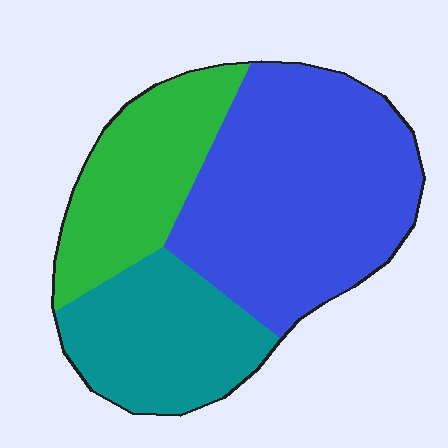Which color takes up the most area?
Blue, at roughly 50%.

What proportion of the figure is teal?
Teal covers 26% of the figure.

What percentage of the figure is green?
Green covers roughly 25% of the figure.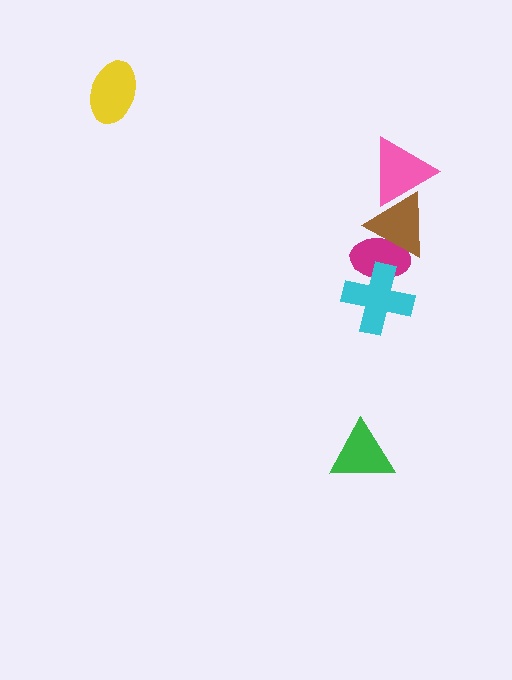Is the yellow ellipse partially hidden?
No, no other shape covers it.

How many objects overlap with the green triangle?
0 objects overlap with the green triangle.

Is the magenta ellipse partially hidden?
Yes, it is partially covered by another shape.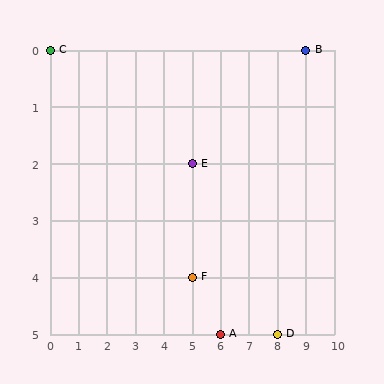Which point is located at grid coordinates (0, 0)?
Point C is at (0, 0).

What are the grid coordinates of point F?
Point F is at grid coordinates (5, 4).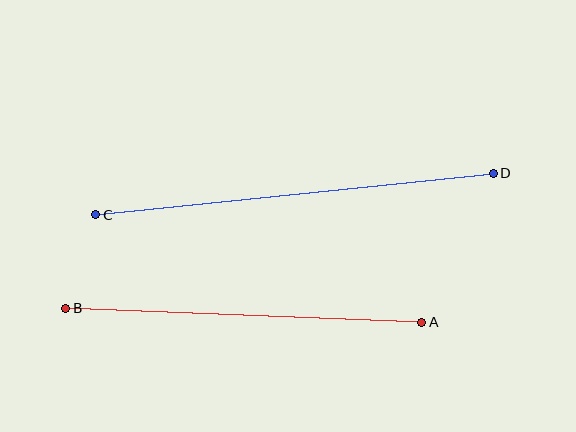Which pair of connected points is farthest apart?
Points C and D are farthest apart.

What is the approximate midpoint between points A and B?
The midpoint is at approximately (244, 315) pixels.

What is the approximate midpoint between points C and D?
The midpoint is at approximately (294, 194) pixels.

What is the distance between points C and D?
The distance is approximately 399 pixels.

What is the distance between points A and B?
The distance is approximately 356 pixels.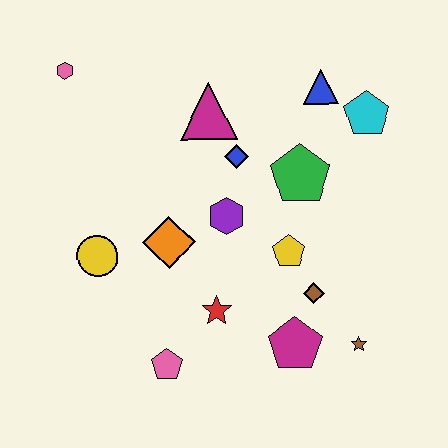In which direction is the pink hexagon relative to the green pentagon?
The pink hexagon is to the left of the green pentagon.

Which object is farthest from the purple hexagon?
The pink hexagon is farthest from the purple hexagon.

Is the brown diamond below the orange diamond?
Yes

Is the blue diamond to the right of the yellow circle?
Yes